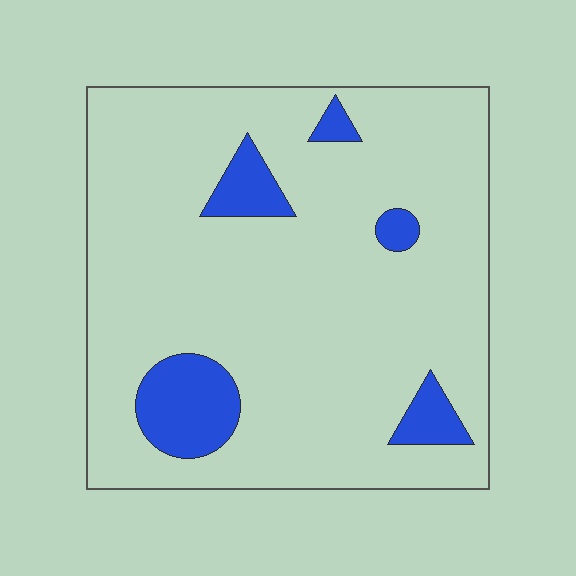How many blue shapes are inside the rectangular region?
5.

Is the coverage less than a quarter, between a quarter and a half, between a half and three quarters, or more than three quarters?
Less than a quarter.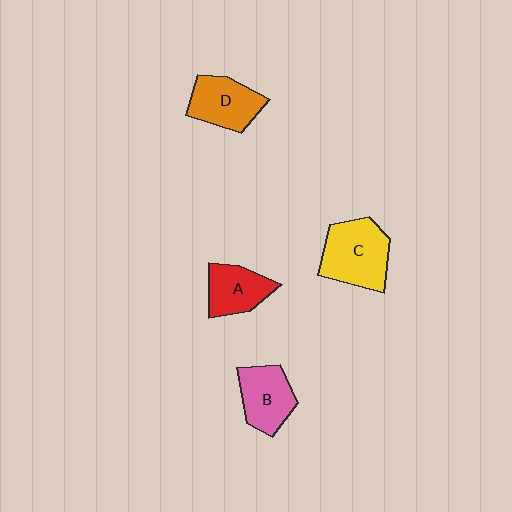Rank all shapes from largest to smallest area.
From largest to smallest: C (yellow), D (orange), B (pink), A (red).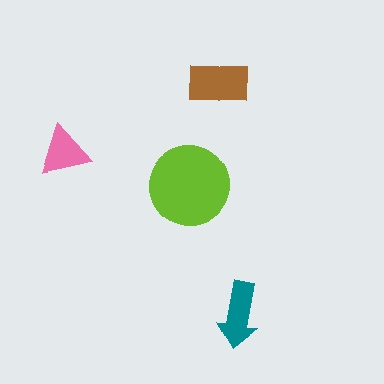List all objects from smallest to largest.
The pink triangle, the teal arrow, the brown rectangle, the lime circle.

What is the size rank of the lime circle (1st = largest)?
1st.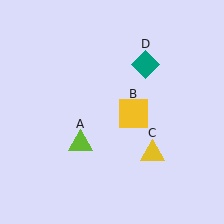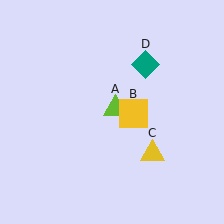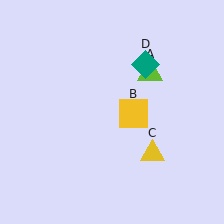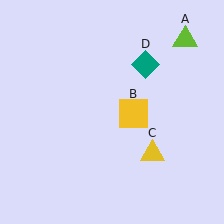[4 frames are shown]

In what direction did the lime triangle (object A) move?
The lime triangle (object A) moved up and to the right.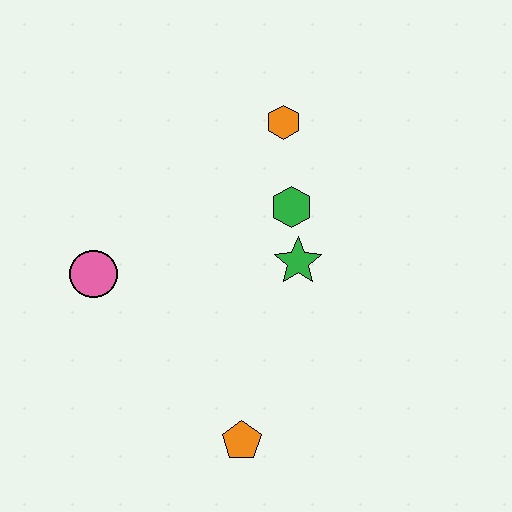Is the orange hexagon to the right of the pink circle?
Yes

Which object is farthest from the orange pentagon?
The orange hexagon is farthest from the orange pentagon.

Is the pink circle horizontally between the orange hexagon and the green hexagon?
No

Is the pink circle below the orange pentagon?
No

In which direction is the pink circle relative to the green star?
The pink circle is to the left of the green star.